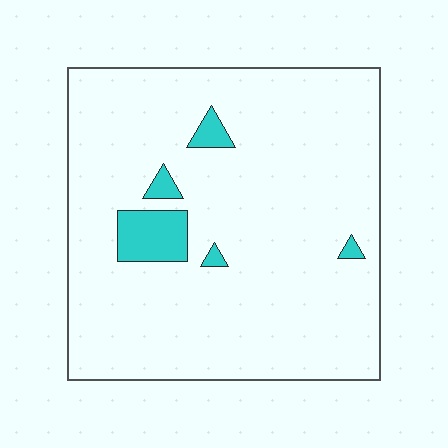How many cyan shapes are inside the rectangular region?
5.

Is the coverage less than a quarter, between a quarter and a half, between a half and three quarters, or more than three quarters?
Less than a quarter.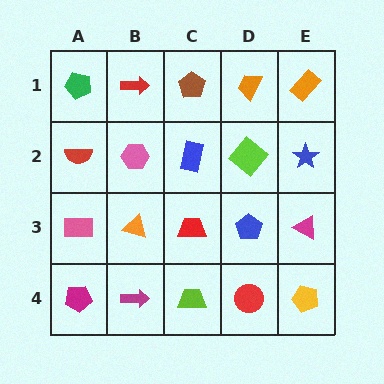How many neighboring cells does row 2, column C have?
4.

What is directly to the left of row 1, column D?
A brown pentagon.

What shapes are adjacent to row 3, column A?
A red semicircle (row 2, column A), a magenta pentagon (row 4, column A), an orange triangle (row 3, column B).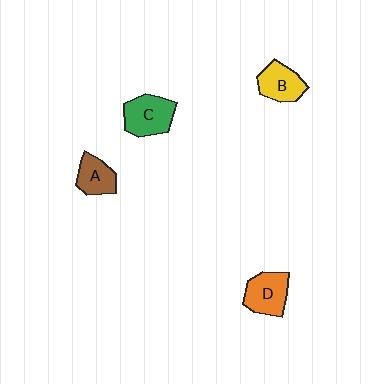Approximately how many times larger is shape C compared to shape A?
Approximately 1.4 times.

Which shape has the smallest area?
Shape A (brown).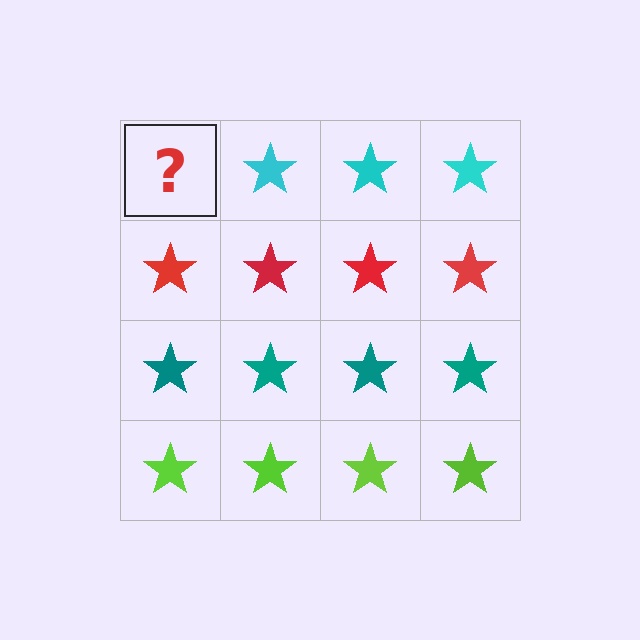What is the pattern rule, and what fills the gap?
The rule is that each row has a consistent color. The gap should be filled with a cyan star.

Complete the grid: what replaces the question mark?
The question mark should be replaced with a cyan star.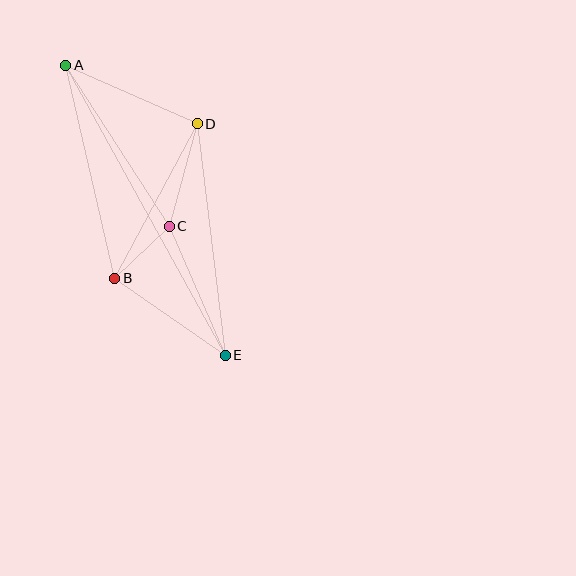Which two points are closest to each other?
Points B and C are closest to each other.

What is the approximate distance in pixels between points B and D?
The distance between B and D is approximately 175 pixels.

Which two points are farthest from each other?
Points A and E are farthest from each other.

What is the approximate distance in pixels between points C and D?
The distance between C and D is approximately 106 pixels.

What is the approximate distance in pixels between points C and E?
The distance between C and E is approximately 141 pixels.